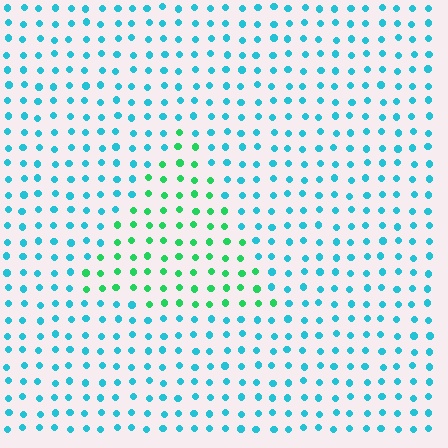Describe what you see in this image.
The image is filled with small cyan elements in a uniform arrangement. A triangle-shaped region is visible where the elements are tinted to a slightly different hue, forming a subtle color boundary.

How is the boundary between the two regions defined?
The boundary is defined purely by a slight shift in hue (about 47 degrees). Spacing, size, and orientation are identical on both sides.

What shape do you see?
I see a triangle.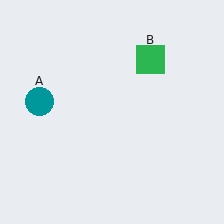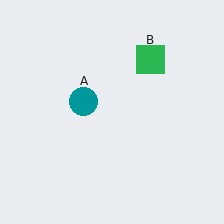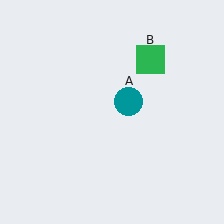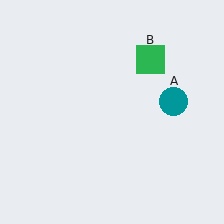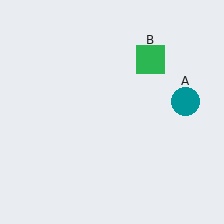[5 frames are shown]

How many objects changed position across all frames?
1 object changed position: teal circle (object A).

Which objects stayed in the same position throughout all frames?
Green square (object B) remained stationary.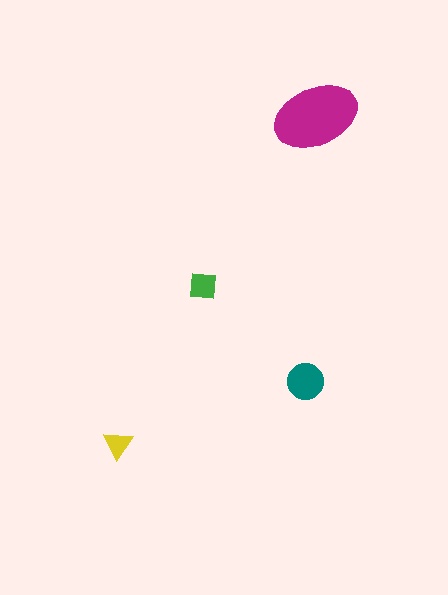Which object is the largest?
The magenta ellipse.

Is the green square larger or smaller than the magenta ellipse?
Smaller.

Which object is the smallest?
The yellow triangle.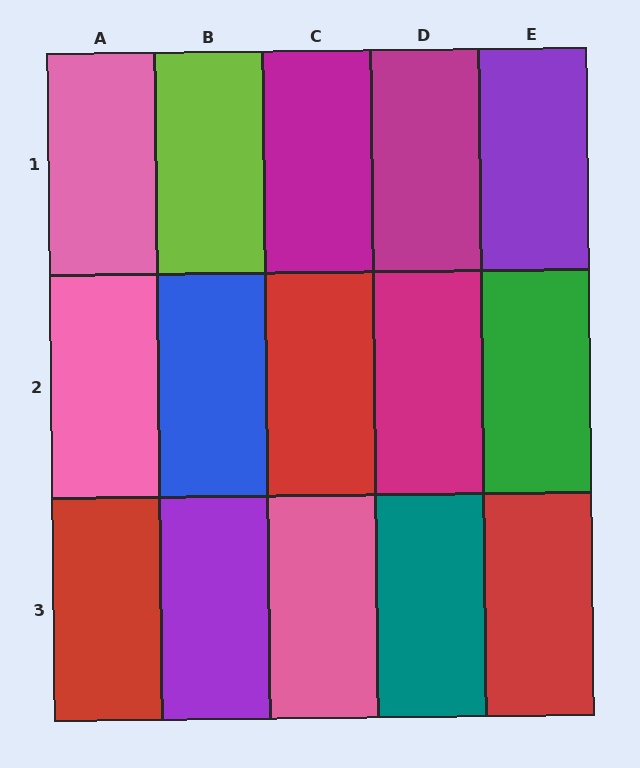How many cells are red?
3 cells are red.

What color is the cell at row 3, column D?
Teal.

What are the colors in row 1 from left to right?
Pink, lime, magenta, magenta, purple.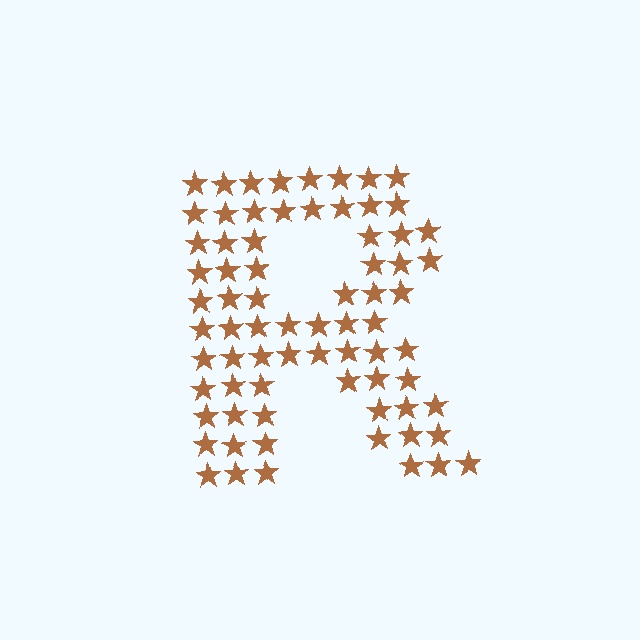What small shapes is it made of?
It is made of small stars.